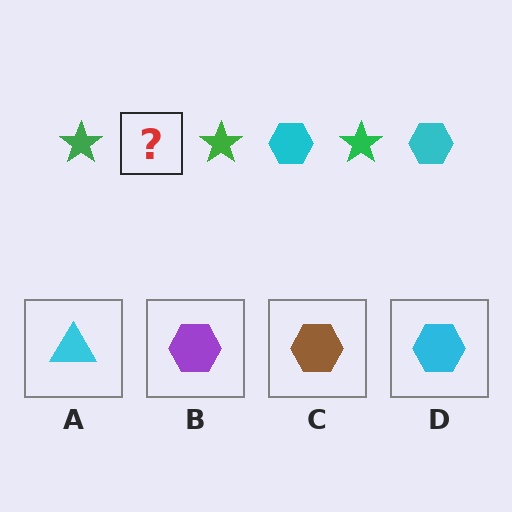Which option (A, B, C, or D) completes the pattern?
D.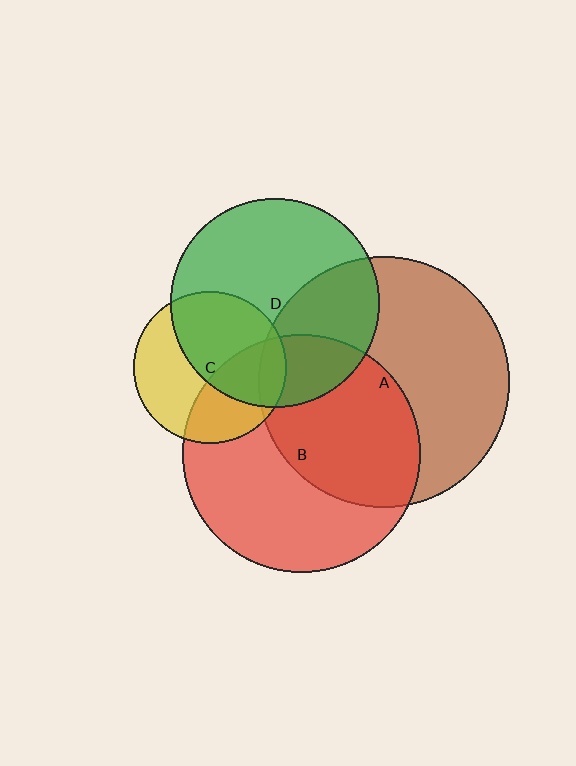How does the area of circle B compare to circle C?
Approximately 2.4 times.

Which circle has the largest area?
Circle A (brown).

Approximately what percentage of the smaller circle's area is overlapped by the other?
Approximately 40%.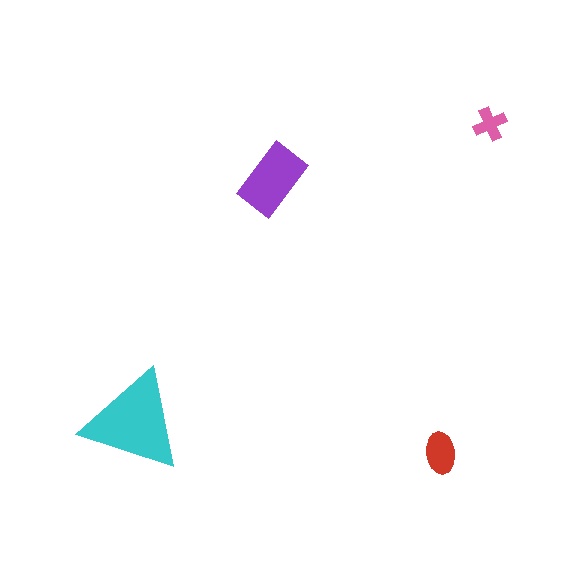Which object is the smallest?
The pink cross.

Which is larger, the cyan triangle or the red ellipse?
The cyan triangle.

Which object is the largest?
The cyan triangle.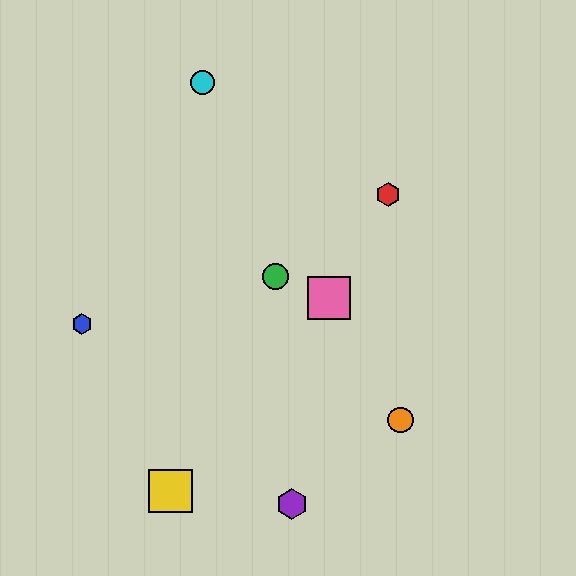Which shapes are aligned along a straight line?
The orange circle, the cyan circle, the pink square are aligned along a straight line.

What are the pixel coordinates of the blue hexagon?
The blue hexagon is at (82, 324).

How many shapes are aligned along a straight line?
3 shapes (the orange circle, the cyan circle, the pink square) are aligned along a straight line.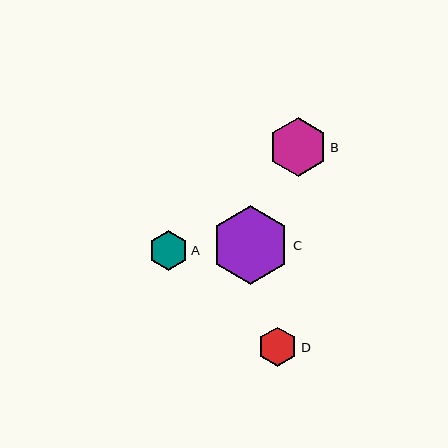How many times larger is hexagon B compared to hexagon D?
Hexagon B is approximately 1.5 times the size of hexagon D.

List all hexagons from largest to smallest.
From largest to smallest: C, B, A, D.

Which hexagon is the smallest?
Hexagon D is the smallest with a size of approximately 40 pixels.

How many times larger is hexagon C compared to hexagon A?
Hexagon C is approximately 2.0 times the size of hexagon A.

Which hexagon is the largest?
Hexagon C is the largest with a size of approximately 79 pixels.